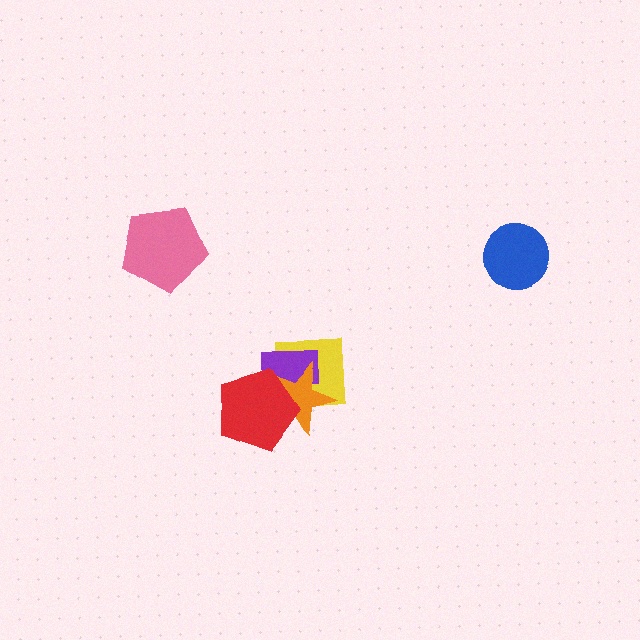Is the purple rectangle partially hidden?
Yes, it is partially covered by another shape.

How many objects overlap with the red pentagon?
3 objects overlap with the red pentagon.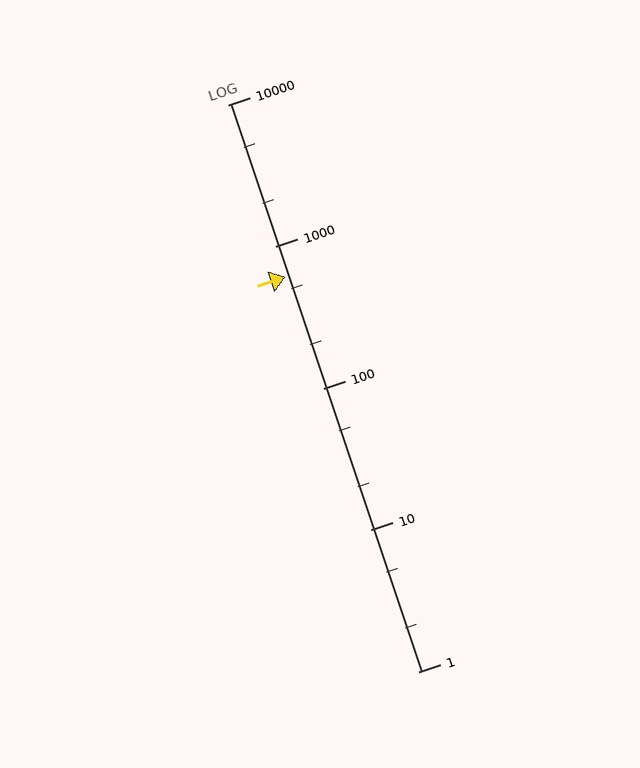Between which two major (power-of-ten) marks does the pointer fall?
The pointer is between 100 and 1000.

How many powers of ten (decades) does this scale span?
The scale spans 4 decades, from 1 to 10000.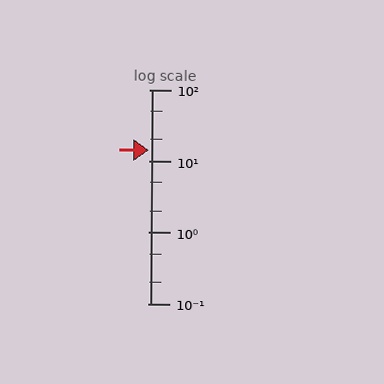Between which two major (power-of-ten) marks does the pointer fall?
The pointer is between 10 and 100.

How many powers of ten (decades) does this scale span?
The scale spans 3 decades, from 0.1 to 100.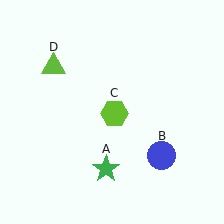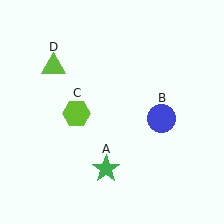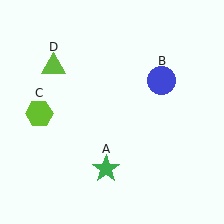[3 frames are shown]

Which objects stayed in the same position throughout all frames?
Green star (object A) and lime triangle (object D) remained stationary.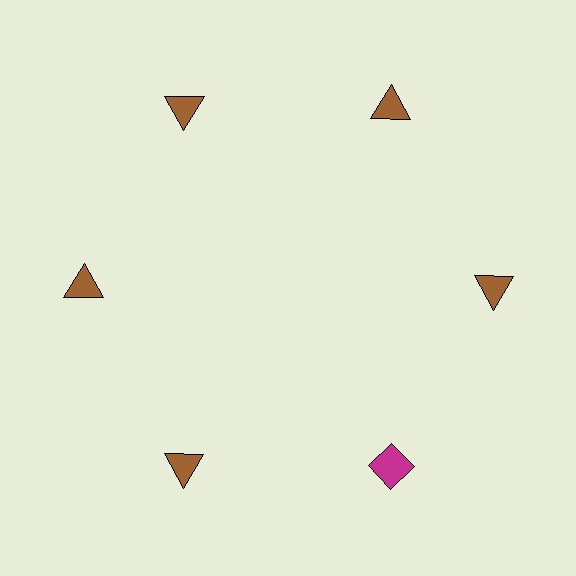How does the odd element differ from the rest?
It differs in both color (magenta instead of brown) and shape (diamond instead of triangle).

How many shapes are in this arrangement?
There are 6 shapes arranged in a ring pattern.